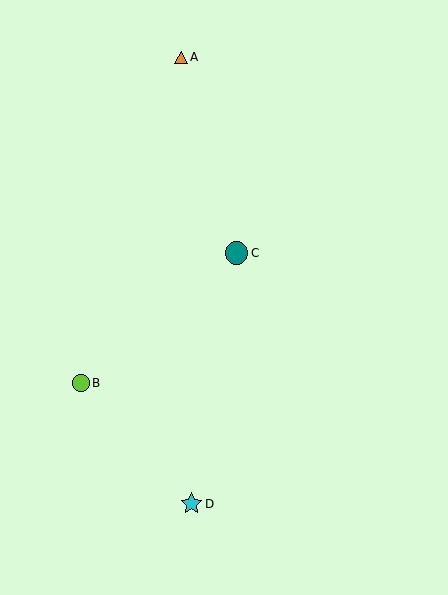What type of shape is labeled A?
Shape A is an orange triangle.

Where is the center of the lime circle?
The center of the lime circle is at (81, 383).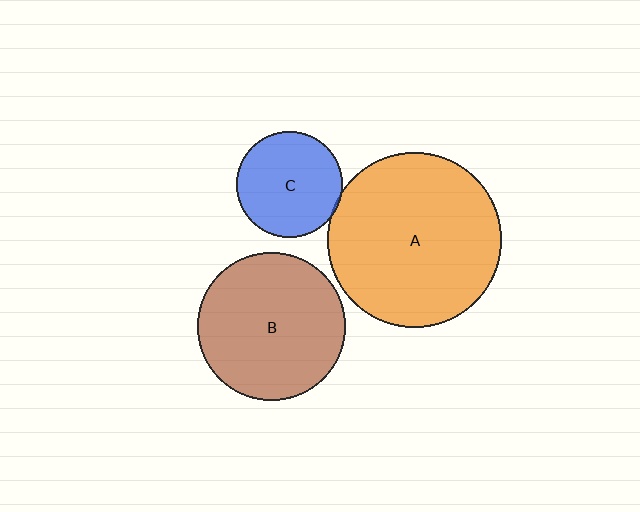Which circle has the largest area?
Circle A (orange).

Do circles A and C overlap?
Yes.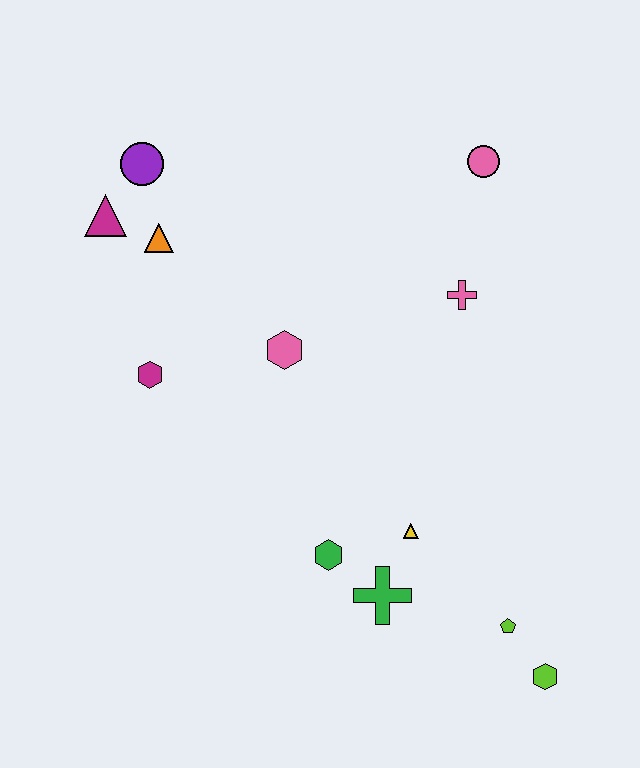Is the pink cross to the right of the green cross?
Yes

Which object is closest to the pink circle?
The pink cross is closest to the pink circle.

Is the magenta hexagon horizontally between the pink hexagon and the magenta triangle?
Yes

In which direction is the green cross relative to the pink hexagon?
The green cross is below the pink hexagon.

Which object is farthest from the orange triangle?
The lime hexagon is farthest from the orange triangle.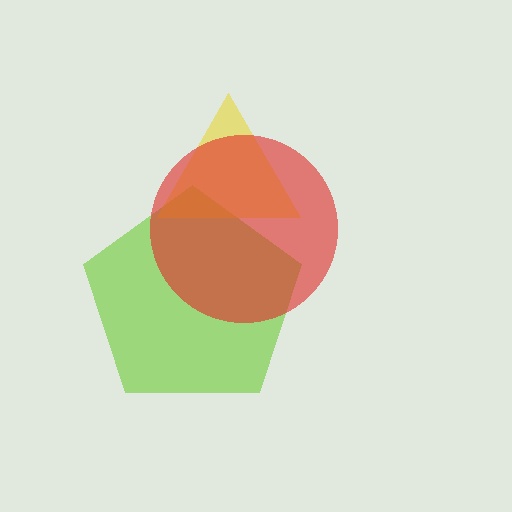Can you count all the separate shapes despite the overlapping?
Yes, there are 3 separate shapes.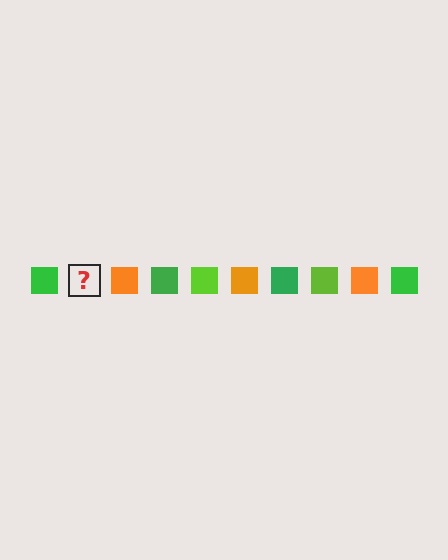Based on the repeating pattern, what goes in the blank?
The blank should be a lime square.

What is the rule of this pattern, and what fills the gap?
The rule is that the pattern cycles through green, lime, orange squares. The gap should be filled with a lime square.